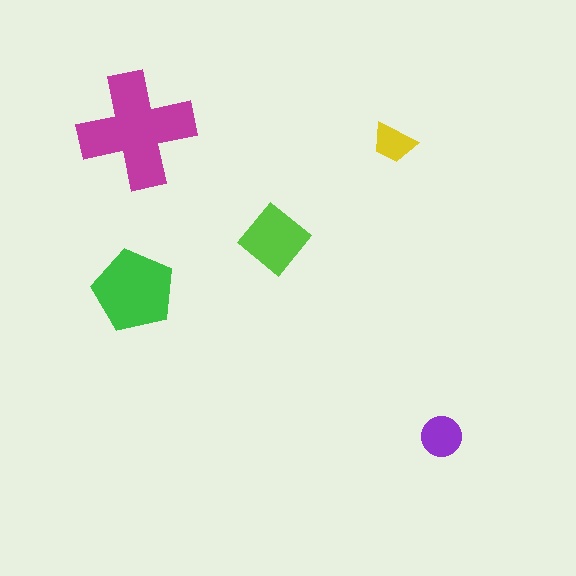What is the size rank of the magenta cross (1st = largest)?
1st.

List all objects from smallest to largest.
The yellow trapezoid, the purple circle, the lime diamond, the green pentagon, the magenta cross.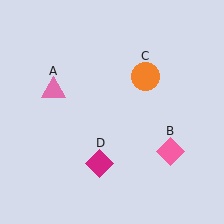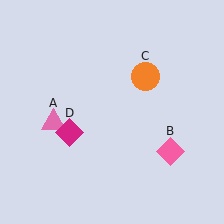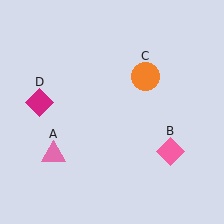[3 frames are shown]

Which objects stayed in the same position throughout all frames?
Pink diamond (object B) and orange circle (object C) remained stationary.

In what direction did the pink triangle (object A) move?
The pink triangle (object A) moved down.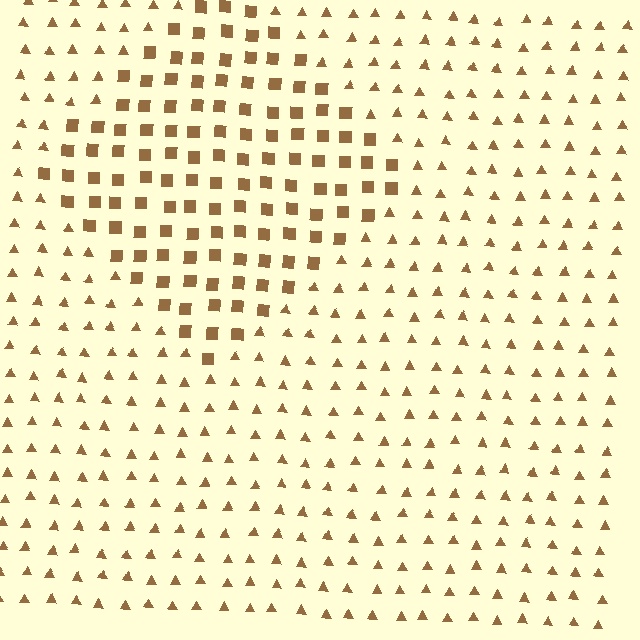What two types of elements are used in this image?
The image uses squares inside the diamond region and triangles outside it.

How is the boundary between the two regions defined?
The boundary is defined by a change in element shape: squares inside vs. triangles outside. All elements share the same color and spacing.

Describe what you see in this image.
The image is filled with small brown elements arranged in a uniform grid. A diamond-shaped region contains squares, while the surrounding area contains triangles. The boundary is defined purely by the change in element shape.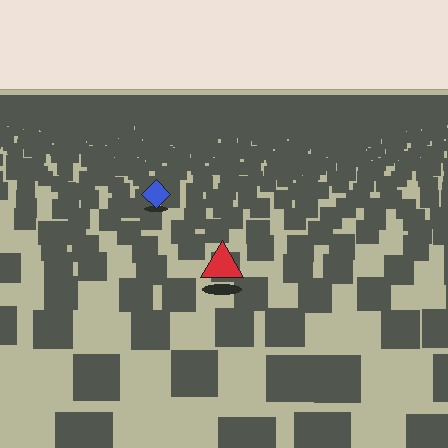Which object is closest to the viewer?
The red triangle is closest. The texture marks near it are larger and more spread out.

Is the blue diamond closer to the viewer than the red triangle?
No. The red triangle is closer — you can tell from the texture gradient: the ground texture is coarser near it.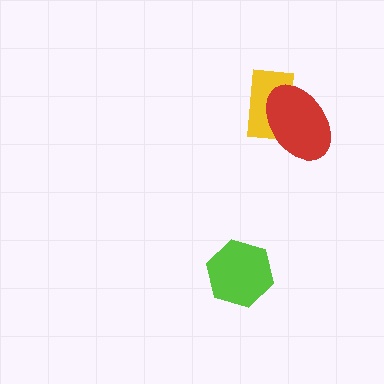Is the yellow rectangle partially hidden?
Yes, it is partially covered by another shape.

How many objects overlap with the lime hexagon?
0 objects overlap with the lime hexagon.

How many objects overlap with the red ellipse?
1 object overlaps with the red ellipse.